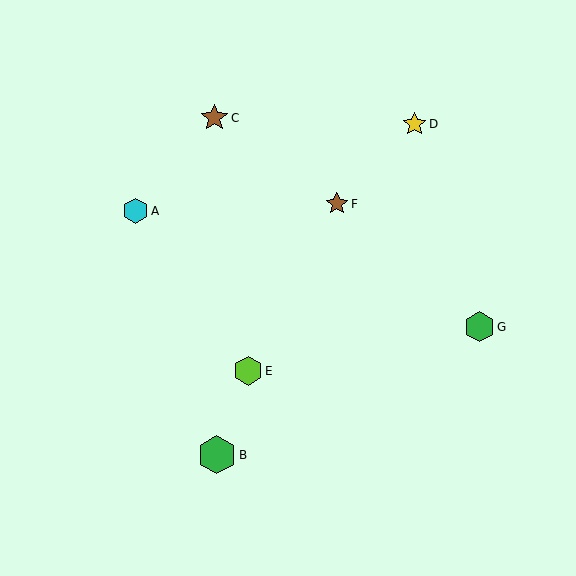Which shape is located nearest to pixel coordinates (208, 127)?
The brown star (labeled C) at (214, 118) is nearest to that location.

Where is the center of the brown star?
The center of the brown star is at (337, 204).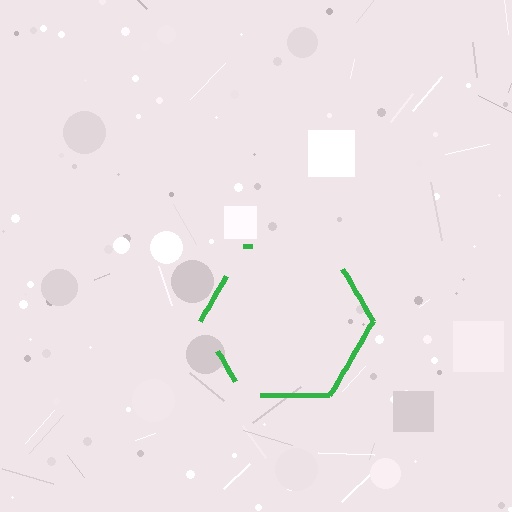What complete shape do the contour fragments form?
The contour fragments form a hexagon.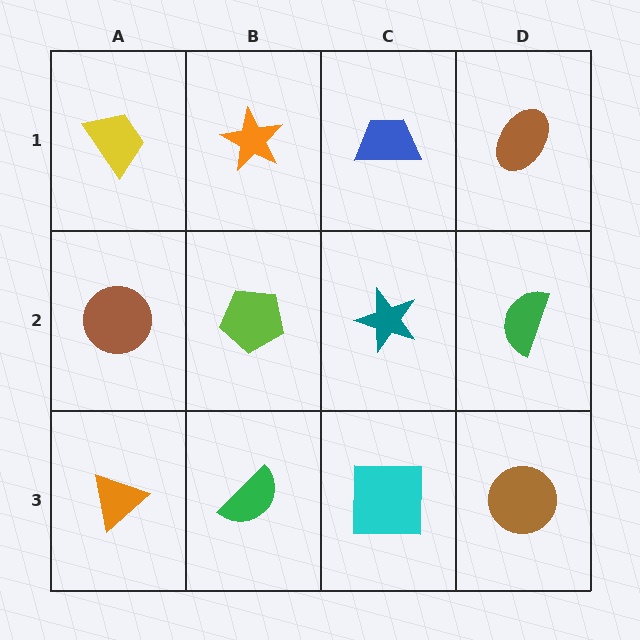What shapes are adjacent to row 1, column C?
A teal star (row 2, column C), an orange star (row 1, column B), a brown ellipse (row 1, column D).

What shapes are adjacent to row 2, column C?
A blue trapezoid (row 1, column C), a cyan square (row 3, column C), a lime pentagon (row 2, column B), a green semicircle (row 2, column D).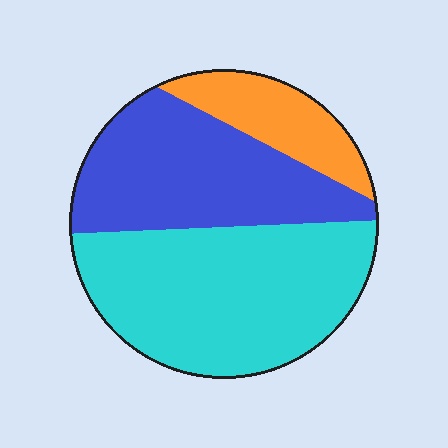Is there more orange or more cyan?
Cyan.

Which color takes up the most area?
Cyan, at roughly 50%.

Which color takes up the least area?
Orange, at roughly 15%.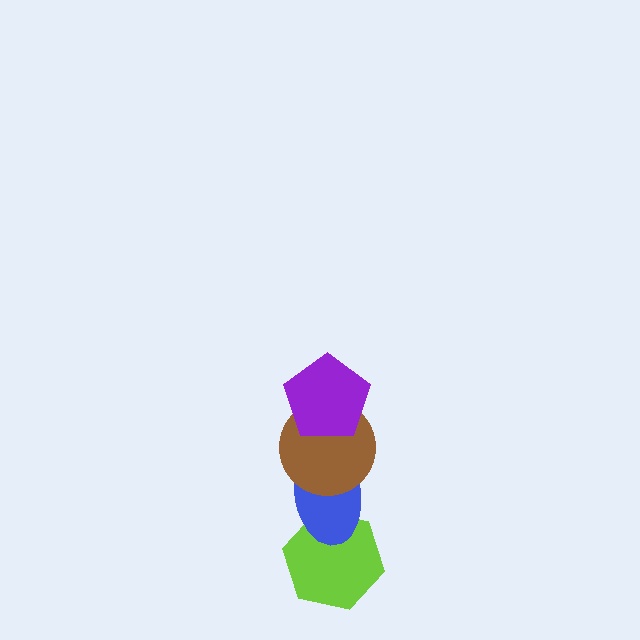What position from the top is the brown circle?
The brown circle is 2nd from the top.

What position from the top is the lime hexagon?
The lime hexagon is 4th from the top.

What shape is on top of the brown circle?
The purple pentagon is on top of the brown circle.